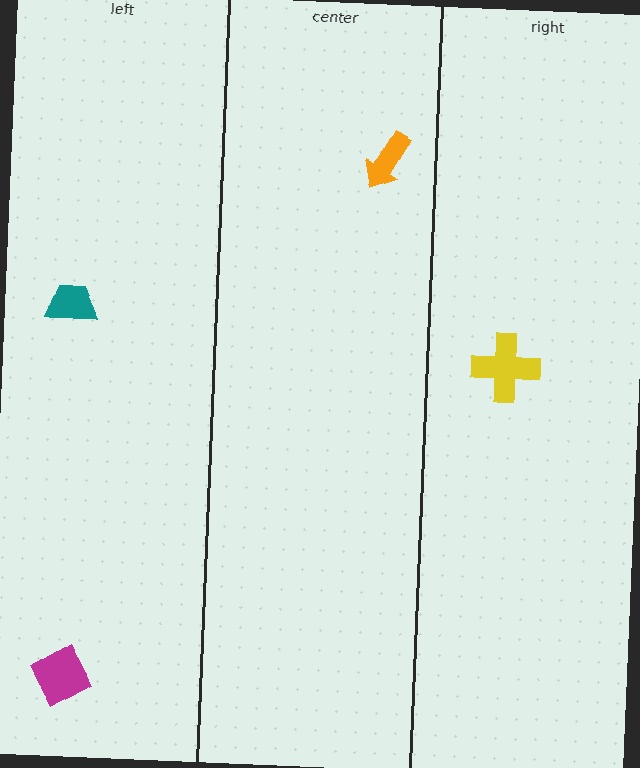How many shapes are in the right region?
1.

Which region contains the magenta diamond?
The left region.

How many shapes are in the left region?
2.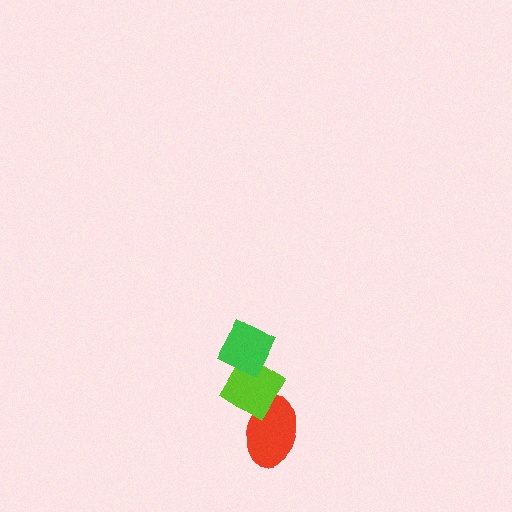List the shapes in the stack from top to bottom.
From top to bottom: the green diamond, the lime diamond, the red ellipse.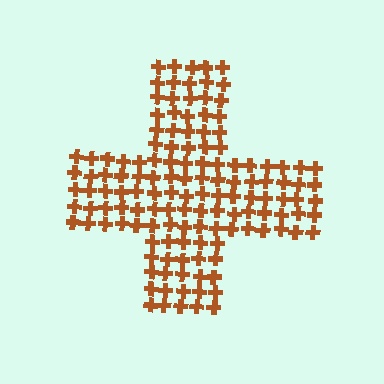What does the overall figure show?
The overall figure shows a cross.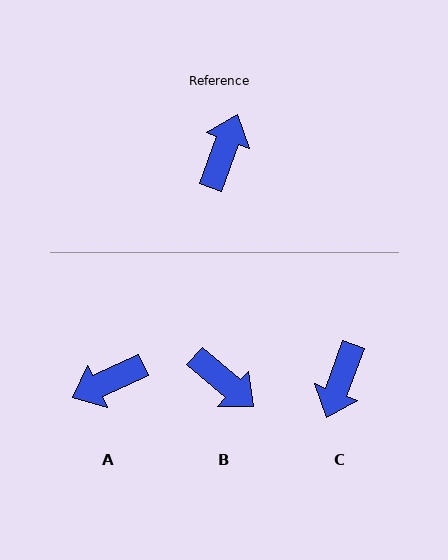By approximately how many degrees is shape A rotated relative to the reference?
Approximately 135 degrees counter-clockwise.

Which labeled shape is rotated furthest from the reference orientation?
C, about 179 degrees away.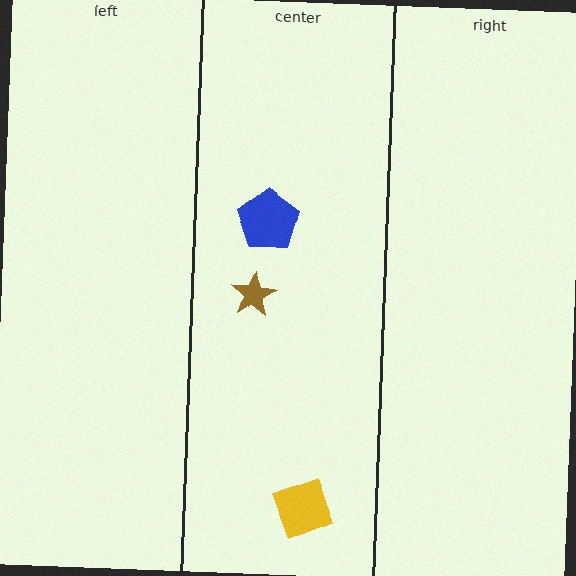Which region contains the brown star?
The center region.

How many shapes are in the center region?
3.